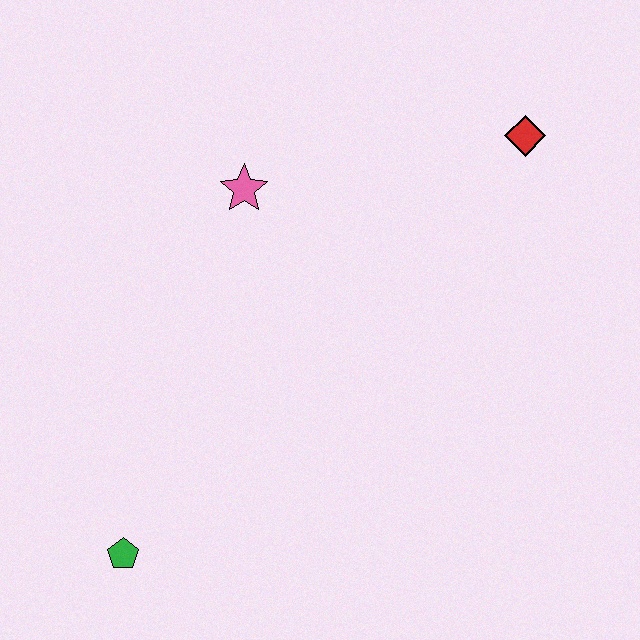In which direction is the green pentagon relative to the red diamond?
The green pentagon is below the red diamond.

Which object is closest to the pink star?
The red diamond is closest to the pink star.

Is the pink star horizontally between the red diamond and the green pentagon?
Yes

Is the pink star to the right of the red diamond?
No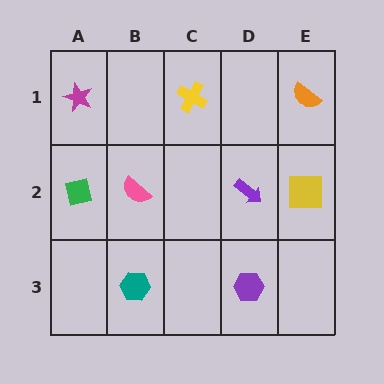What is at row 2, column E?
A yellow square.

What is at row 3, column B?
A teal hexagon.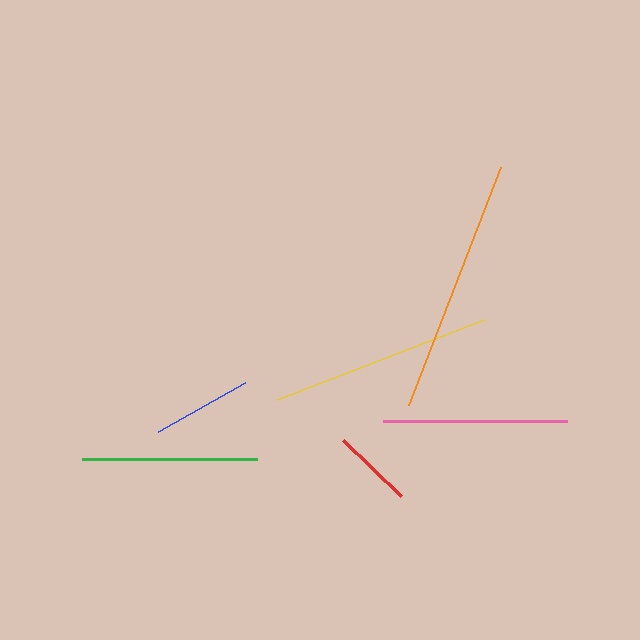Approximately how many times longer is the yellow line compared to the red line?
The yellow line is approximately 2.7 times the length of the red line.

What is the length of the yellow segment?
The yellow segment is approximately 222 pixels long.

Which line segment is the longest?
The orange line is the longest at approximately 255 pixels.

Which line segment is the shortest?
The red line is the shortest at approximately 81 pixels.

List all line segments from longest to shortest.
From longest to shortest: orange, yellow, pink, green, blue, red.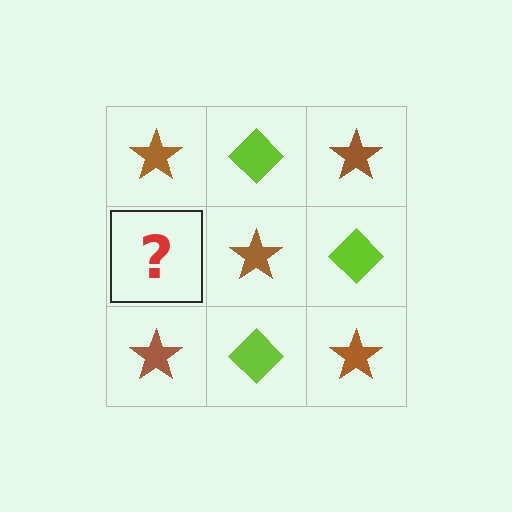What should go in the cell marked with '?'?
The missing cell should contain a lime diamond.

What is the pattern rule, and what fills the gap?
The rule is that it alternates brown star and lime diamond in a checkerboard pattern. The gap should be filled with a lime diamond.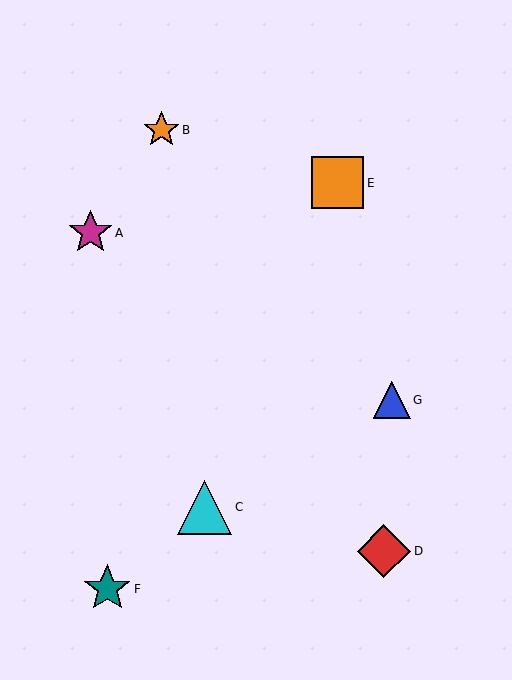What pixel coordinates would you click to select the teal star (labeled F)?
Click at (107, 589) to select the teal star F.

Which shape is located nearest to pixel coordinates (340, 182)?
The orange square (labeled E) at (338, 183) is nearest to that location.